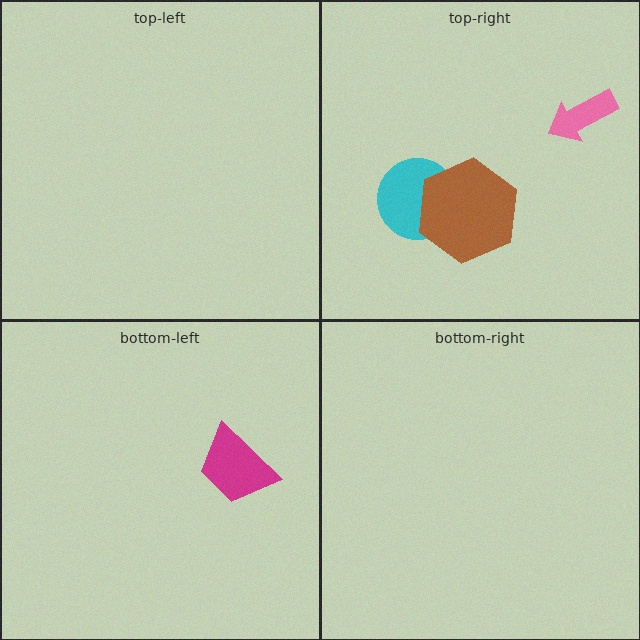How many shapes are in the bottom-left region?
1.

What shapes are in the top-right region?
The pink arrow, the cyan circle, the brown hexagon.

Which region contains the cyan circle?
The top-right region.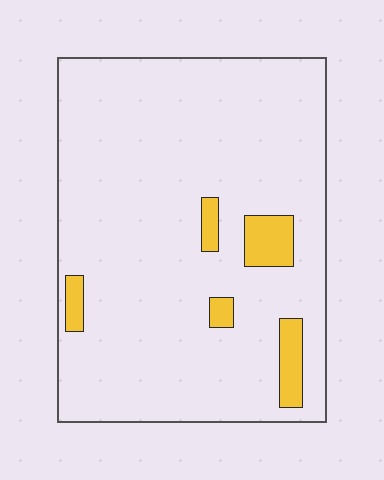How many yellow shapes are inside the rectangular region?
5.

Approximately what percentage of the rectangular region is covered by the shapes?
Approximately 10%.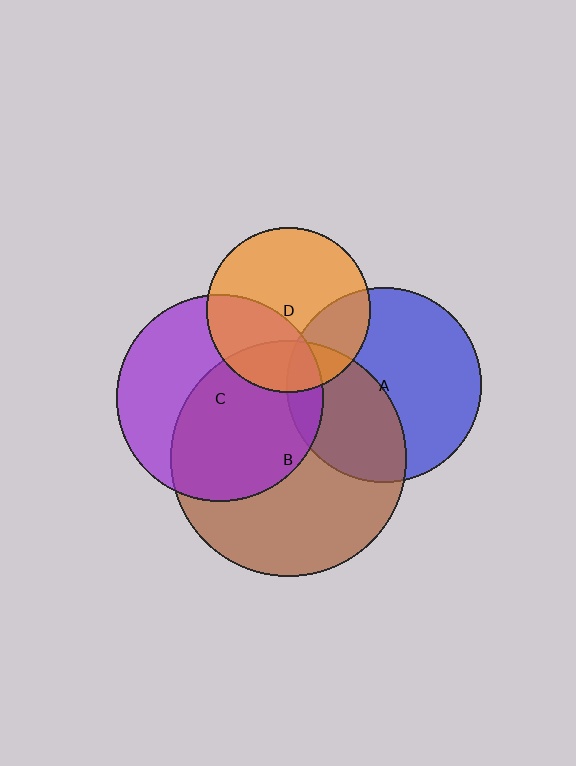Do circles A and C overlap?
Yes.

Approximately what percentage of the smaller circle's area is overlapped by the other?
Approximately 10%.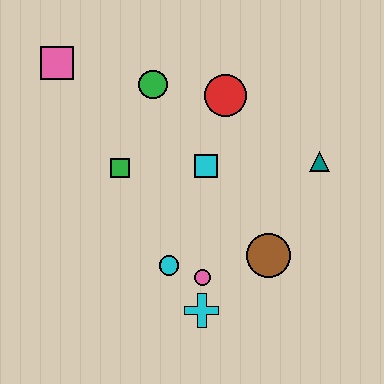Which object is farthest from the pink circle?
The pink square is farthest from the pink circle.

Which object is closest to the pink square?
The green circle is closest to the pink square.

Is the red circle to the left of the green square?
No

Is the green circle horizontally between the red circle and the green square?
Yes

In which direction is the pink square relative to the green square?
The pink square is above the green square.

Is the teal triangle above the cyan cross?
Yes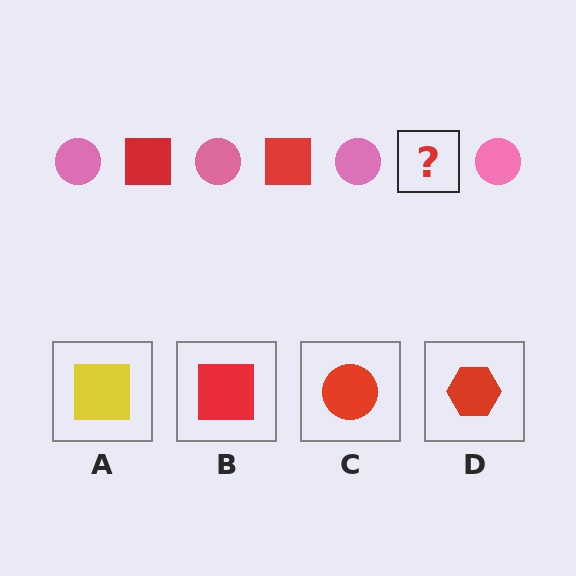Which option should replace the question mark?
Option B.